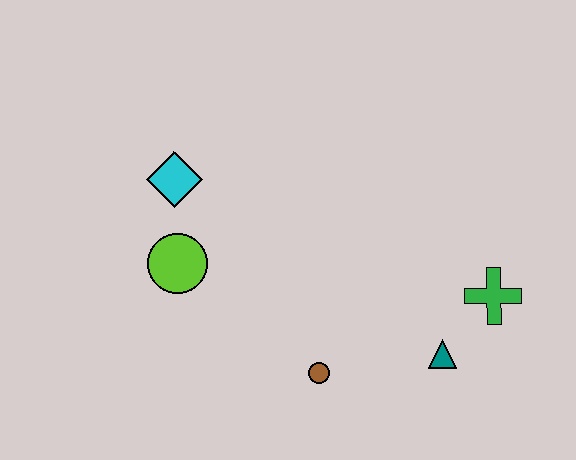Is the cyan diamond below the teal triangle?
No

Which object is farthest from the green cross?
The cyan diamond is farthest from the green cross.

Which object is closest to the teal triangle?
The green cross is closest to the teal triangle.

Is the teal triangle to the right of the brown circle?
Yes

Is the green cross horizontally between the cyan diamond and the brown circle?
No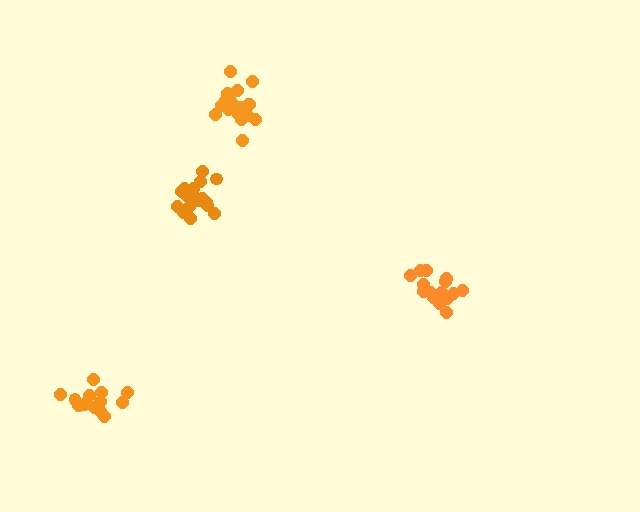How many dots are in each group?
Group 1: 18 dots, Group 2: 16 dots, Group 3: 21 dots, Group 4: 15 dots (70 total).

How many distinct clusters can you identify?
There are 4 distinct clusters.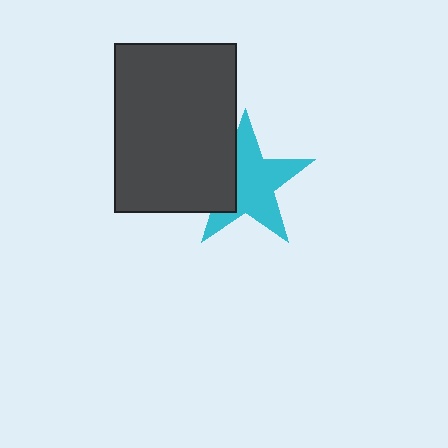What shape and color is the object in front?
The object in front is a dark gray rectangle.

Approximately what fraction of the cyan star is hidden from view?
Roughly 31% of the cyan star is hidden behind the dark gray rectangle.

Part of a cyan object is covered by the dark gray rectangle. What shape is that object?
It is a star.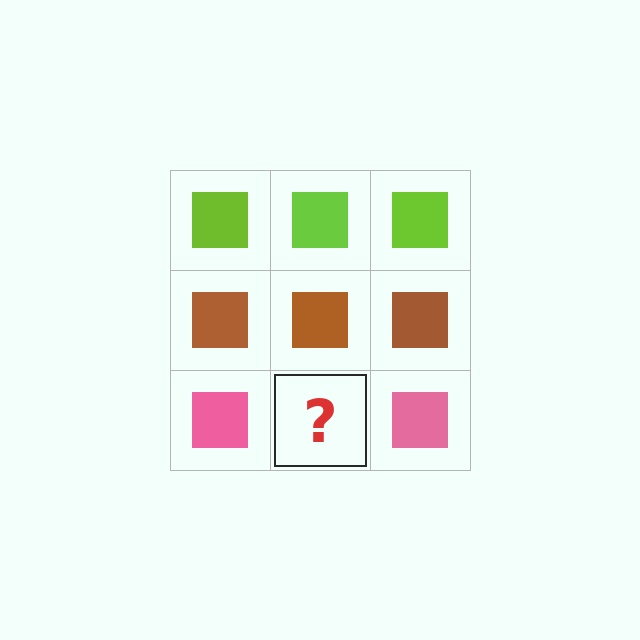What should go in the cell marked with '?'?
The missing cell should contain a pink square.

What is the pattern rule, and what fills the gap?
The rule is that each row has a consistent color. The gap should be filled with a pink square.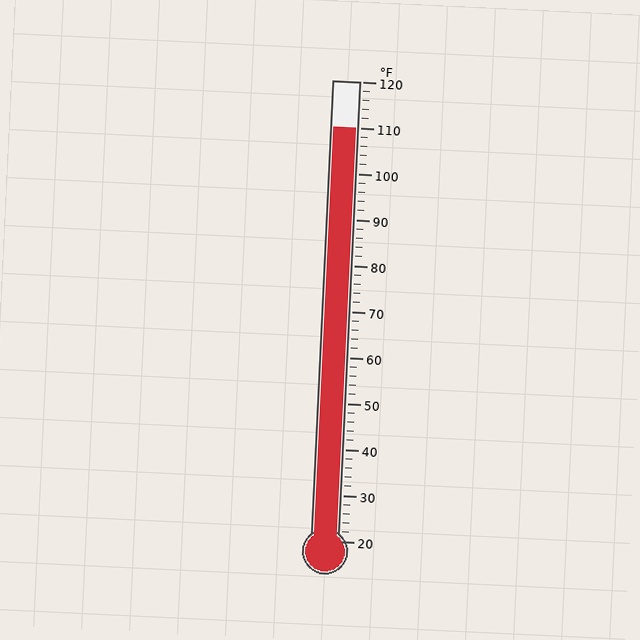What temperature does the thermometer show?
The thermometer shows approximately 110°F.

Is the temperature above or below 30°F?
The temperature is above 30°F.